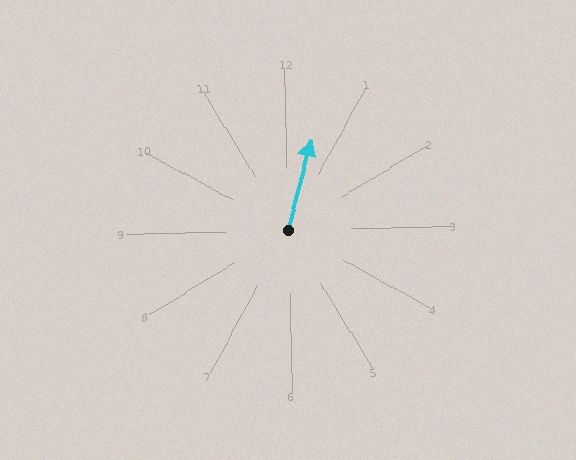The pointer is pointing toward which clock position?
Roughly 1 o'clock.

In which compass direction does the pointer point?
North.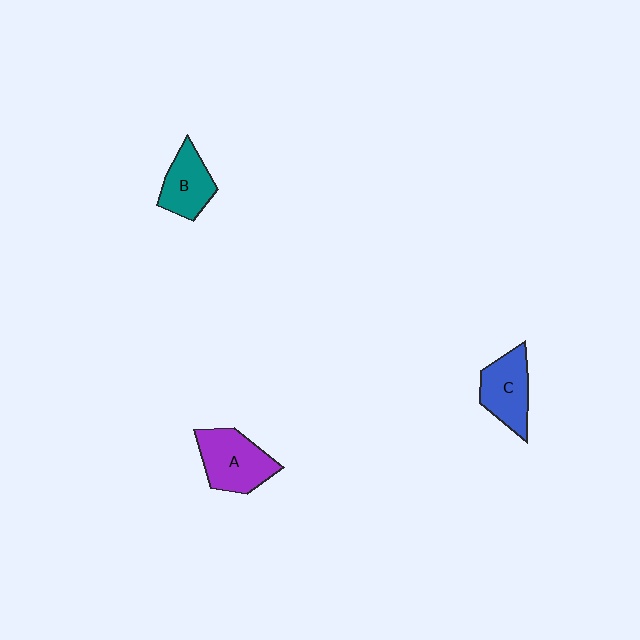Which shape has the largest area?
Shape A (purple).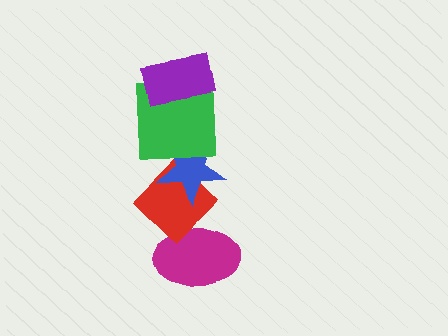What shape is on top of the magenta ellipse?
The red diamond is on top of the magenta ellipse.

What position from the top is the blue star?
The blue star is 3rd from the top.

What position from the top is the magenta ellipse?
The magenta ellipse is 5th from the top.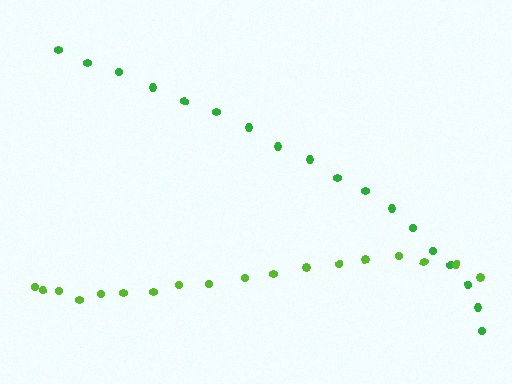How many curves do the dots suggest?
There are 2 distinct paths.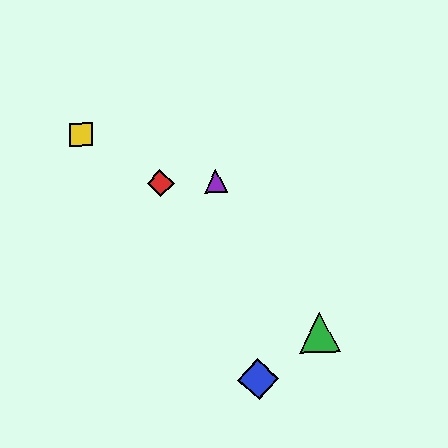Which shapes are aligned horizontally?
The red diamond, the purple triangle are aligned horizontally.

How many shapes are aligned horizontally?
2 shapes (the red diamond, the purple triangle) are aligned horizontally.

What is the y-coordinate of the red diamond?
The red diamond is at y≈183.